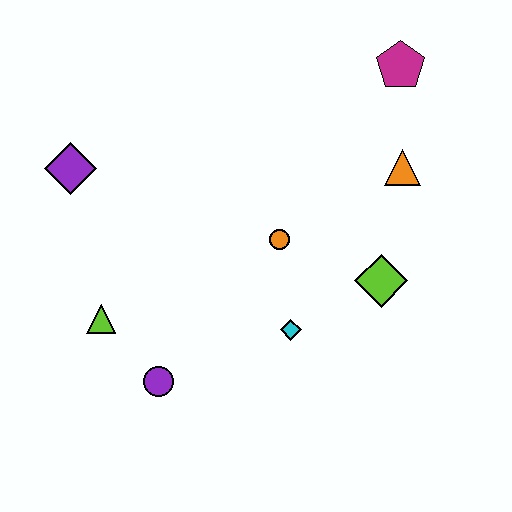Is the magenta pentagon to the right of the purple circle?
Yes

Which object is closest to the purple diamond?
The lime triangle is closest to the purple diamond.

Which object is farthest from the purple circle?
The magenta pentagon is farthest from the purple circle.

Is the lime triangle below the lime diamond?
Yes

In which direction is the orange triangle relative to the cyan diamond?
The orange triangle is above the cyan diamond.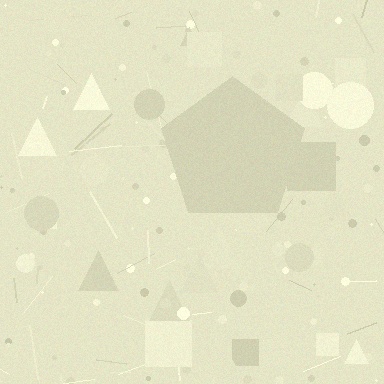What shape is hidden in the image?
A pentagon is hidden in the image.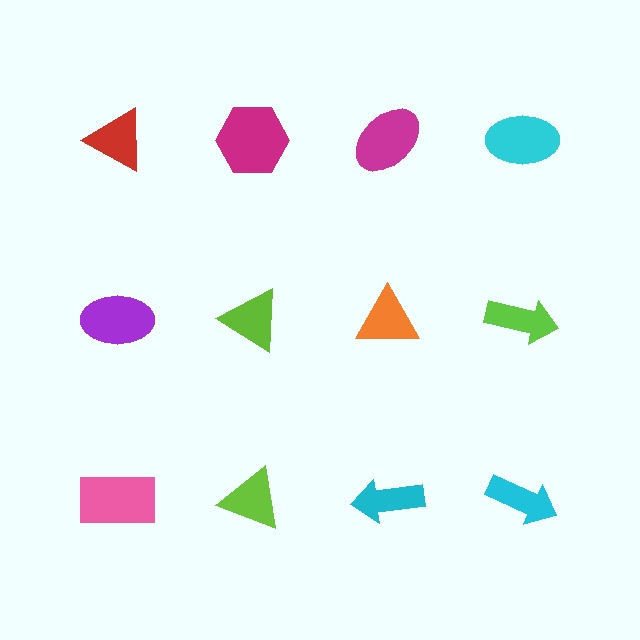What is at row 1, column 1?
A red triangle.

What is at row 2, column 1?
A purple ellipse.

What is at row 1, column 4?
A cyan ellipse.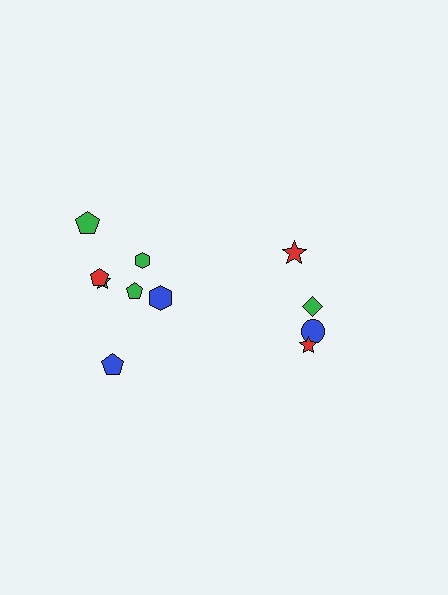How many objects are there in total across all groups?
There are 11 objects.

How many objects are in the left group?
There are 7 objects.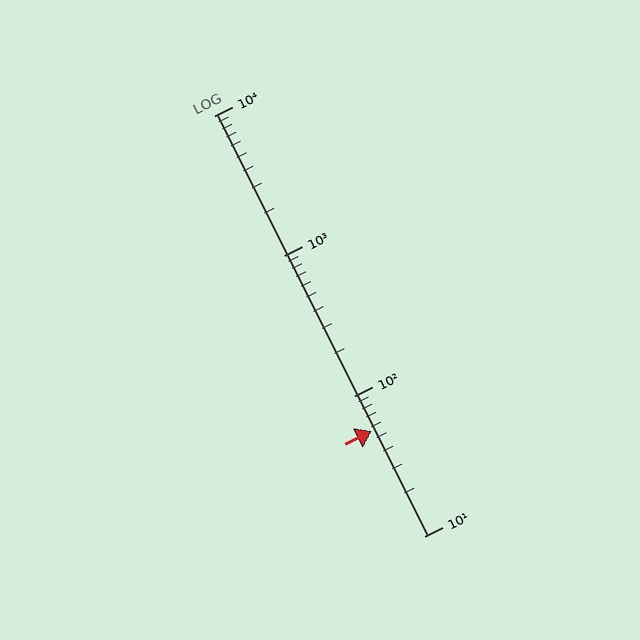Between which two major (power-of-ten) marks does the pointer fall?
The pointer is between 10 and 100.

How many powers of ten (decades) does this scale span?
The scale spans 3 decades, from 10 to 10000.